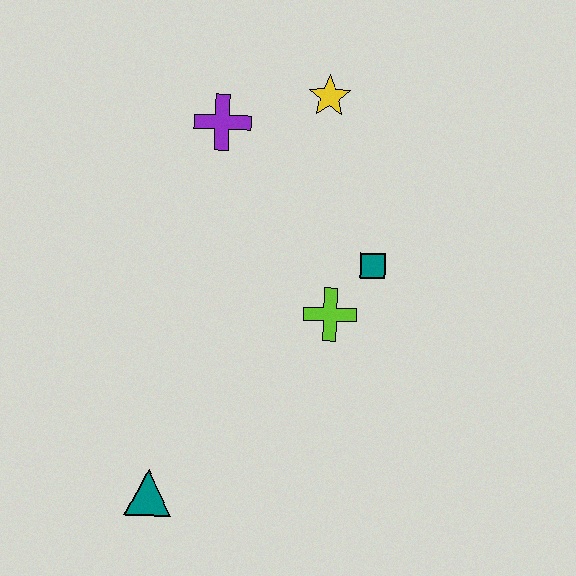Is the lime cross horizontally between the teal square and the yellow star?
Yes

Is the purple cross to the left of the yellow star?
Yes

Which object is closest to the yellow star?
The purple cross is closest to the yellow star.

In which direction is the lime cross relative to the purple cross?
The lime cross is below the purple cross.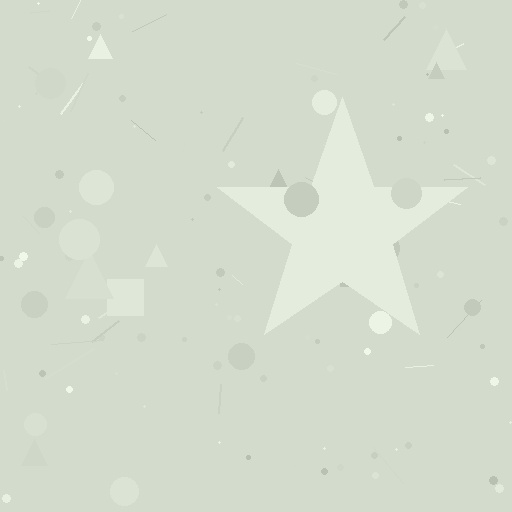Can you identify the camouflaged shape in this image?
The camouflaged shape is a star.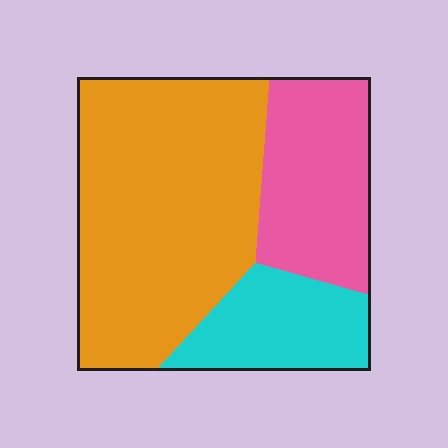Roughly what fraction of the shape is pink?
Pink takes up between a quarter and a half of the shape.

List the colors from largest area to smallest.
From largest to smallest: orange, pink, cyan.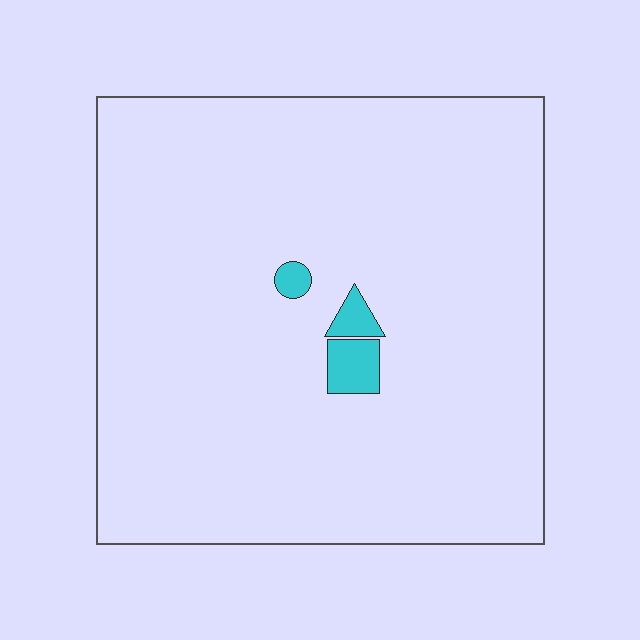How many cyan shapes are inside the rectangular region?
3.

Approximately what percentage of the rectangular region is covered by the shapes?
Approximately 5%.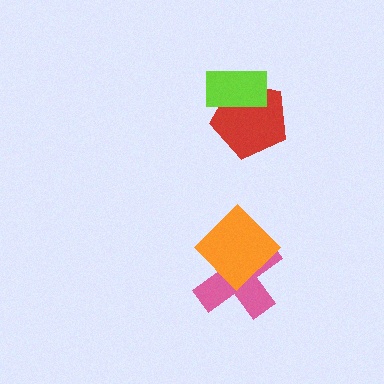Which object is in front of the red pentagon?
The lime rectangle is in front of the red pentagon.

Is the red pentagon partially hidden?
Yes, it is partially covered by another shape.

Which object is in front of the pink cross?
The orange diamond is in front of the pink cross.